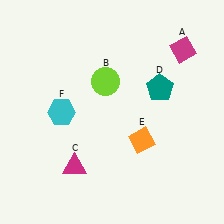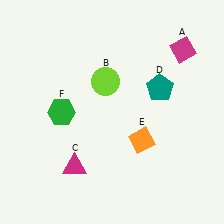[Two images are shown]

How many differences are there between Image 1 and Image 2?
There is 1 difference between the two images.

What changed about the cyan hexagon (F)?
In Image 1, F is cyan. In Image 2, it changed to green.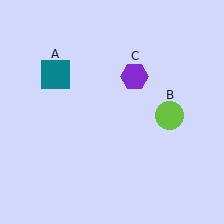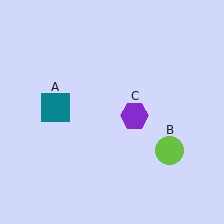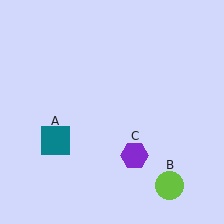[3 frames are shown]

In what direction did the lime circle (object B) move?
The lime circle (object B) moved down.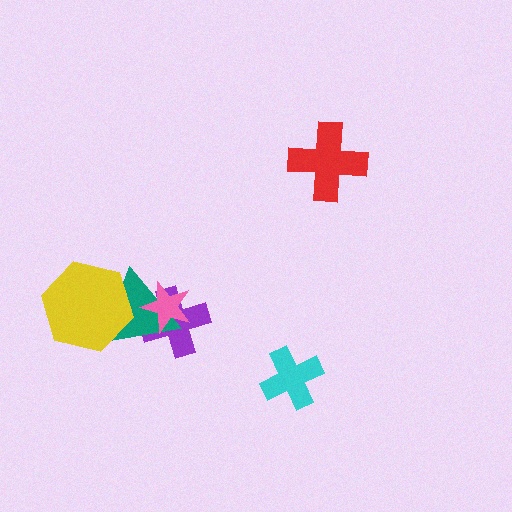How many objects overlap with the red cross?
0 objects overlap with the red cross.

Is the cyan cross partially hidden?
No, no other shape covers it.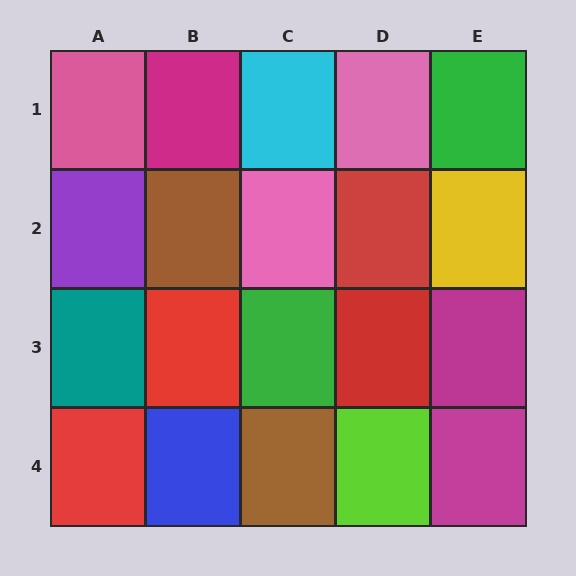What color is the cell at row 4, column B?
Blue.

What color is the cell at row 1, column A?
Pink.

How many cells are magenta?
3 cells are magenta.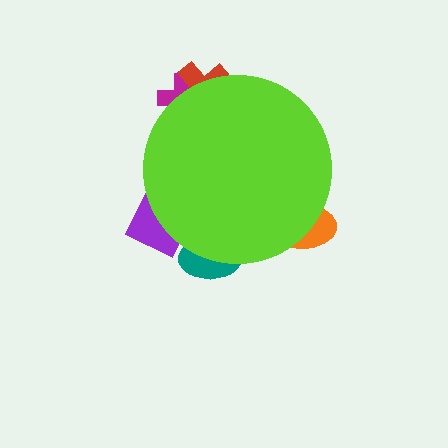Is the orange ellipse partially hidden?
Yes, the orange ellipse is partially hidden behind the lime circle.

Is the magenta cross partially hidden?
Yes, the magenta cross is partially hidden behind the lime circle.